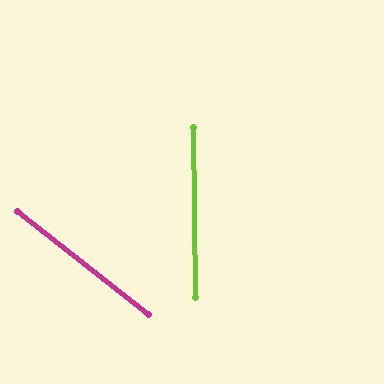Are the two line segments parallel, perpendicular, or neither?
Neither parallel nor perpendicular — they differ by about 51°.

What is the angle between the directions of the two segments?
Approximately 51 degrees.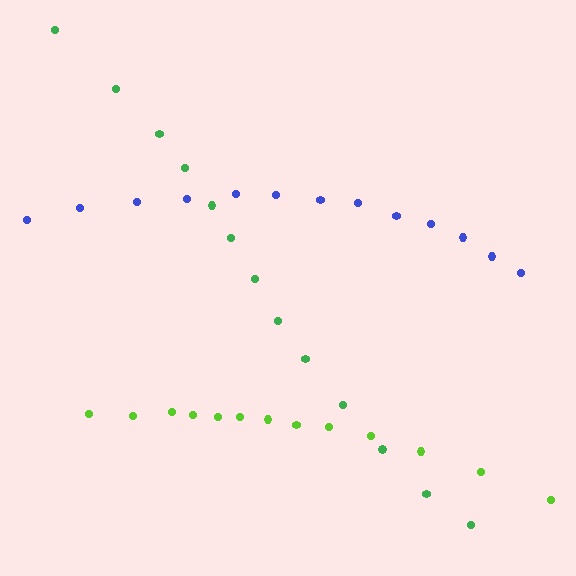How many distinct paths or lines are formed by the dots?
There are 3 distinct paths.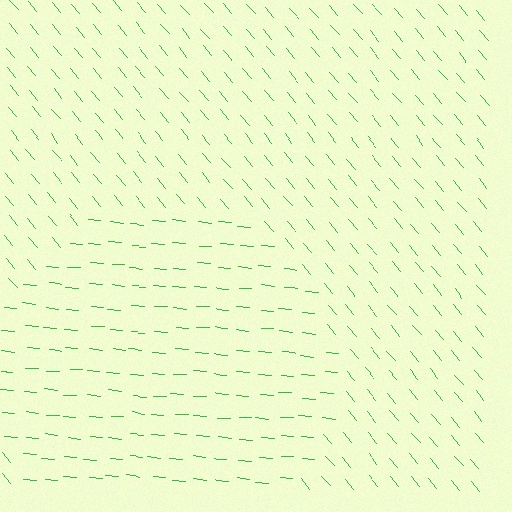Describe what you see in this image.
The image is filled with small green line segments. A circle region in the image has lines oriented differently from the surrounding lines, creating a visible texture boundary.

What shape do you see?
I see a circle.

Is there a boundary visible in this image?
Yes, there is a texture boundary formed by a change in line orientation.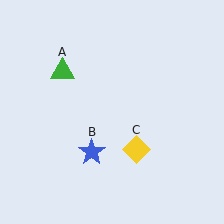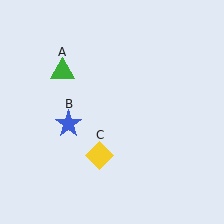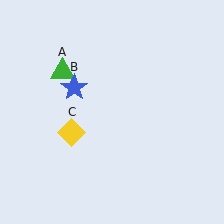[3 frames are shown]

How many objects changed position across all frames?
2 objects changed position: blue star (object B), yellow diamond (object C).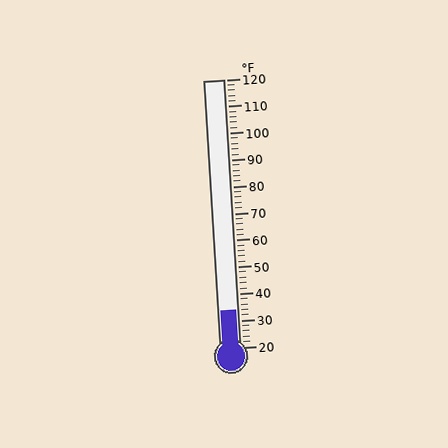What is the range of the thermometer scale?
The thermometer scale ranges from 20°F to 120°F.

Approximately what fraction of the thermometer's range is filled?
The thermometer is filled to approximately 15% of its range.